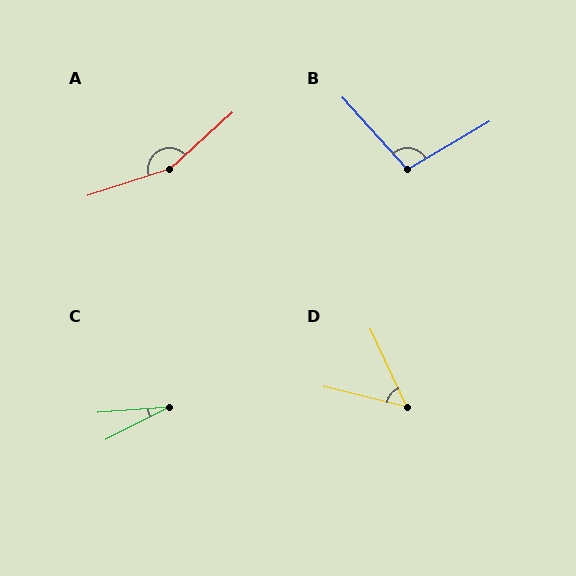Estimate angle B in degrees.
Approximately 102 degrees.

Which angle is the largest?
A, at approximately 156 degrees.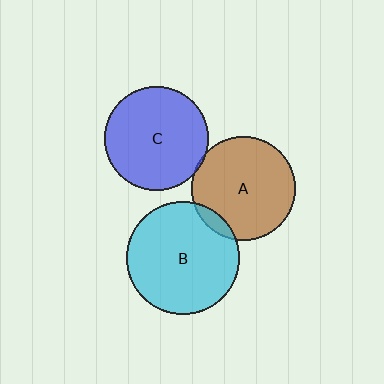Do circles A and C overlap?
Yes.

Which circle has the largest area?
Circle B (cyan).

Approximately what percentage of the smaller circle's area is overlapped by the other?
Approximately 5%.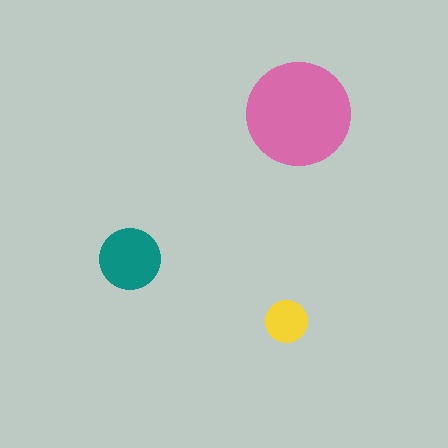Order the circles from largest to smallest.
the pink one, the teal one, the yellow one.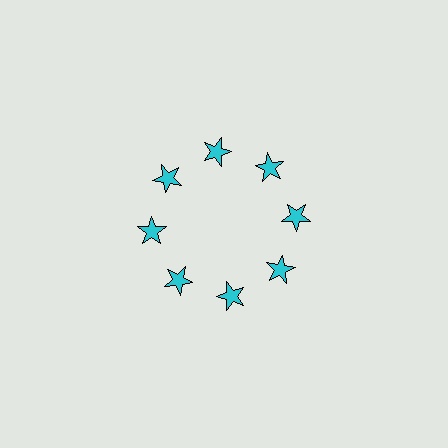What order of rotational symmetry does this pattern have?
This pattern has 8-fold rotational symmetry.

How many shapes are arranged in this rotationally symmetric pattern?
There are 8 shapes, arranged in 8 groups of 1.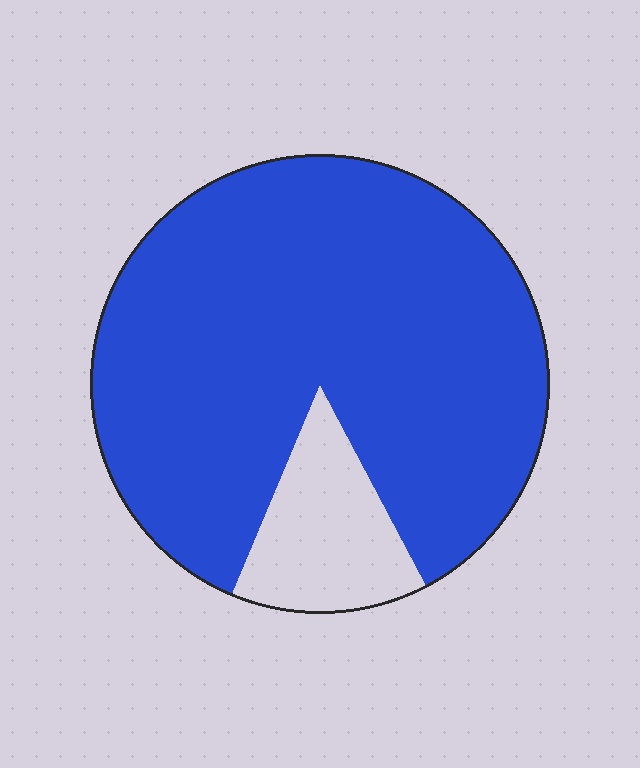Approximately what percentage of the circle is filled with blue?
Approximately 85%.